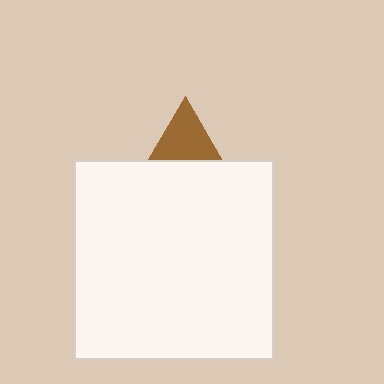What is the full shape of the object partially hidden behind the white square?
The partially hidden object is a brown triangle.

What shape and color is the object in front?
The object in front is a white square.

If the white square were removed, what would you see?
You would see the complete brown triangle.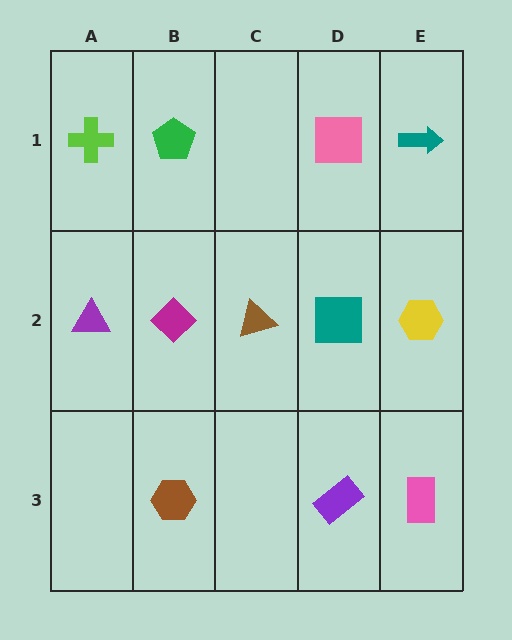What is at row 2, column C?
A brown triangle.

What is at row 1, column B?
A green pentagon.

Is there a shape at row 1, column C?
No, that cell is empty.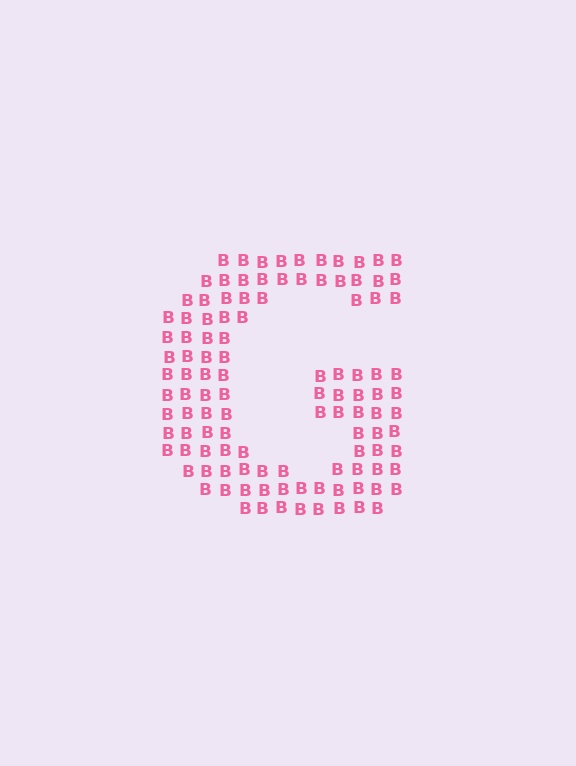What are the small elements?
The small elements are letter B's.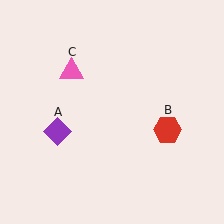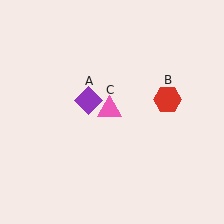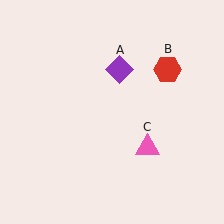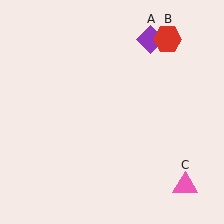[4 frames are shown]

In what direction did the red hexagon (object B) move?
The red hexagon (object B) moved up.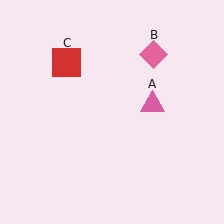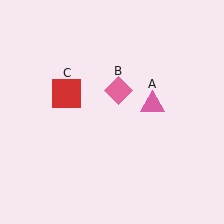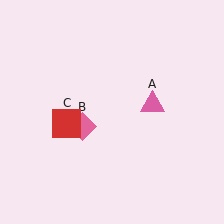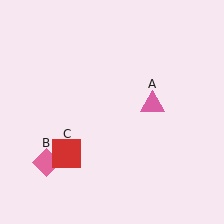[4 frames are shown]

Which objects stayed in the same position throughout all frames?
Pink triangle (object A) remained stationary.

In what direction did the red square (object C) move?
The red square (object C) moved down.